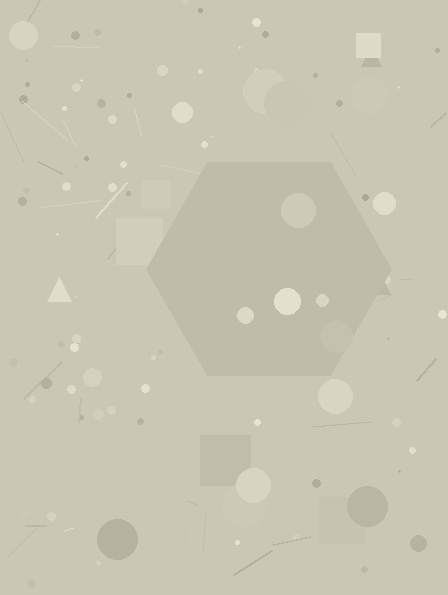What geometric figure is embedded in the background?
A hexagon is embedded in the background.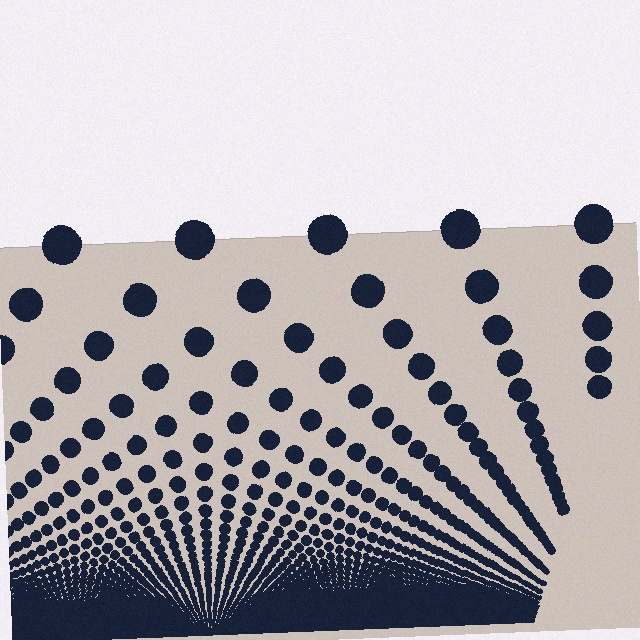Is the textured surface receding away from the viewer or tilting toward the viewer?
The surface appears to tilt toward the viewer. Texture elements get larger and sparser toward the top.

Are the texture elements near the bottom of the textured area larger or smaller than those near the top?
Smaller. The gradient is inverted — elements near the bottom are smaller and denser.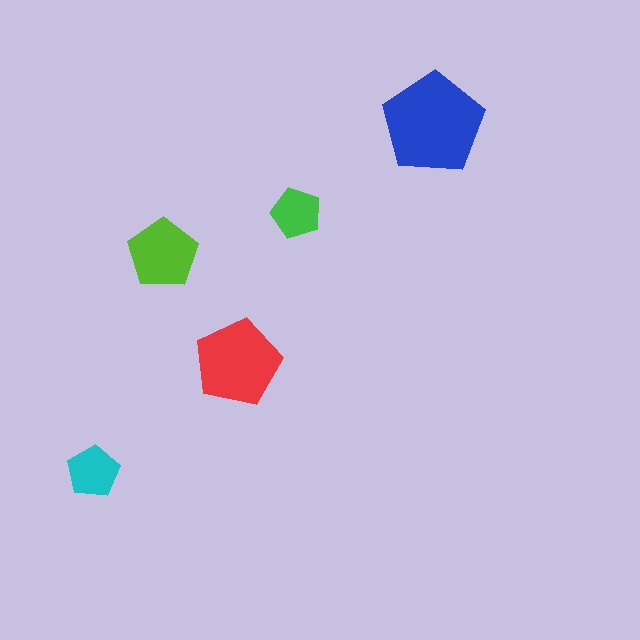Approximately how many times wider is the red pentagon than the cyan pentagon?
About 1.5 times wider.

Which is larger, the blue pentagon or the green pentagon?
The blue one.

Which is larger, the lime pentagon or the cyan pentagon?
The lime one.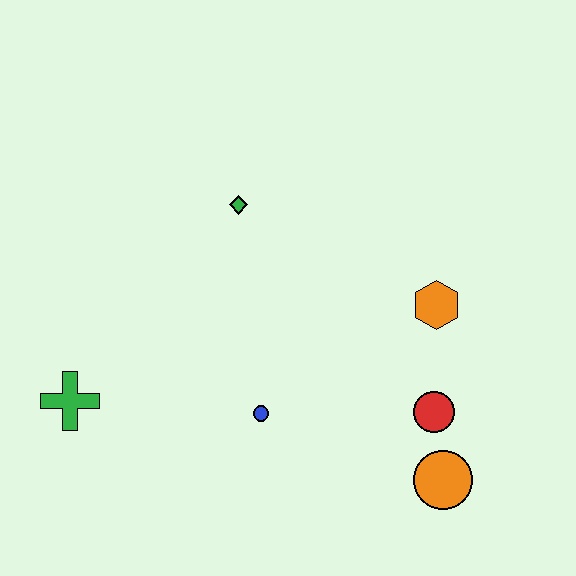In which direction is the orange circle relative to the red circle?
The orange circle is below the red circle.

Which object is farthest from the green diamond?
The orange circle is farthest from the green diamond.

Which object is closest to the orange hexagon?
The red circle is closest to the orange hexagon.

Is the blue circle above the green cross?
No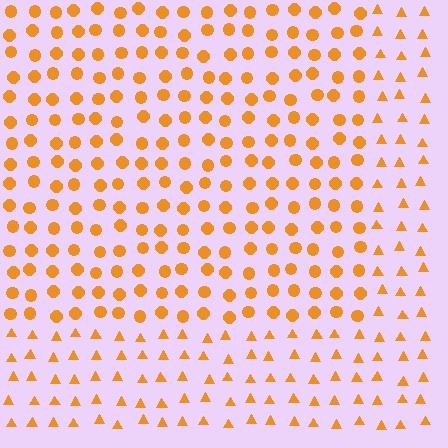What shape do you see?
I see a rectangle.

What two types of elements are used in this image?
The image uses circles inside the rectangle region and triangles outside it.